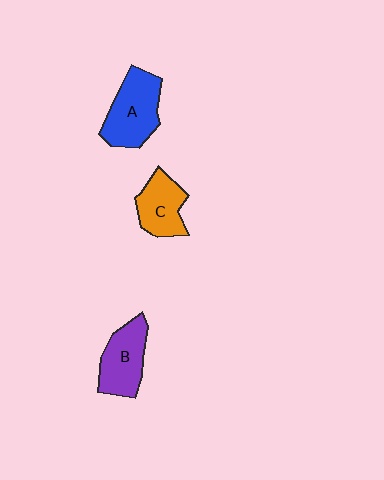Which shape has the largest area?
Shape A (blue).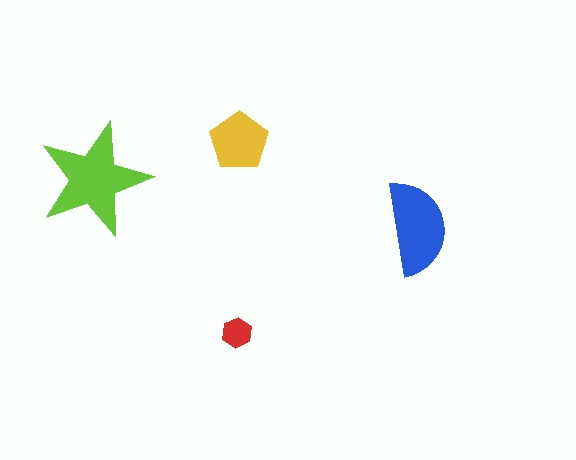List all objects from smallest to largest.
The red hexagon, the yellow pentagon, the blue semicircle, the lime star.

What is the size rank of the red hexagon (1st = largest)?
4th.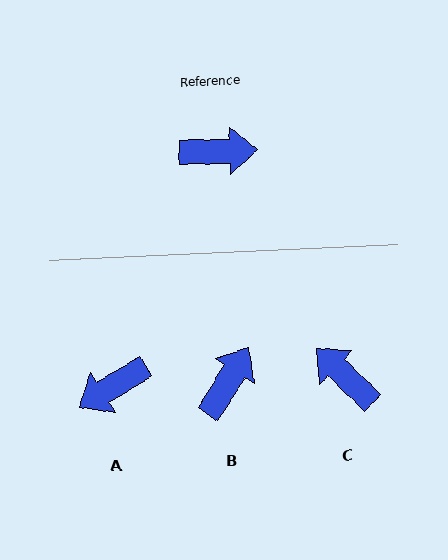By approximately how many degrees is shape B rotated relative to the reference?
Approximately 57 degrees counter-clockwise.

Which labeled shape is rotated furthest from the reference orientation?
A, about 150 degrees away.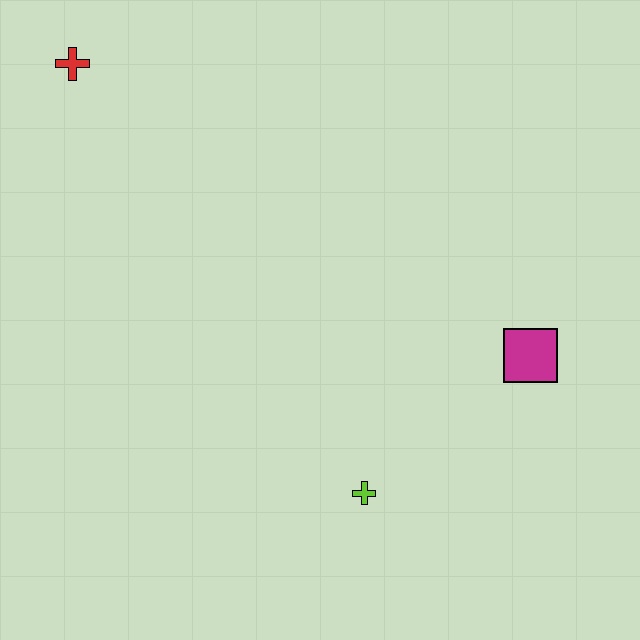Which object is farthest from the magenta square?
The red cross is farthest from the magenta square.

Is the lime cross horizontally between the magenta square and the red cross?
Yes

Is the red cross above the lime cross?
Yes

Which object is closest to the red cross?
The lime cross is closest to the red cross.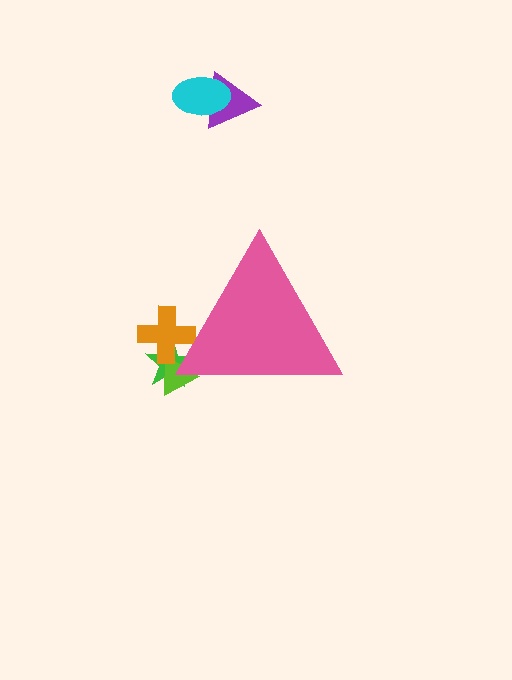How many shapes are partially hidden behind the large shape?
3 shapes are partially hidden.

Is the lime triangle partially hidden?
Yes, the lime triangle is partially hidden behind the pink triangle.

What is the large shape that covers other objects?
A pink triangle.